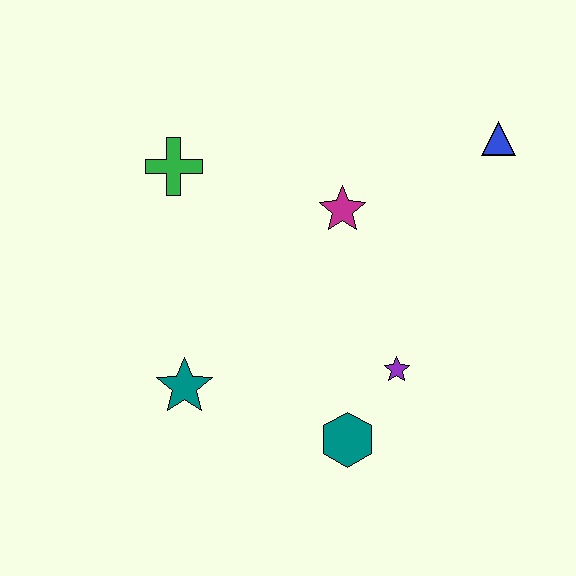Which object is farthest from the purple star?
The green cross is farthest from the purple star.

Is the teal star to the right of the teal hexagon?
No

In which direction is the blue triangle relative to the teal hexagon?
The blue triangle is above the teal hexagon.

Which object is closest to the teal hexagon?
The purple star is closest to the teal hexagon.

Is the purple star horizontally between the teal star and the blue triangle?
Yes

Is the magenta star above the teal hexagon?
Yes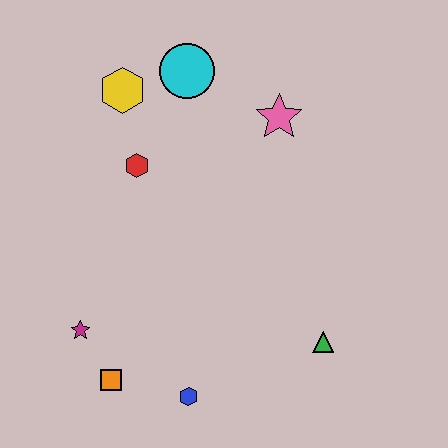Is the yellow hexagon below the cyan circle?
Yes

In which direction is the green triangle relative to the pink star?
The green triangle is below the pink star.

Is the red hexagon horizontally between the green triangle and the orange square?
Yes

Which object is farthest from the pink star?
The orange square is farthest from the pink star.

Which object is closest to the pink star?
The cyan circle is closest to the pink star.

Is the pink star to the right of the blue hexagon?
Yes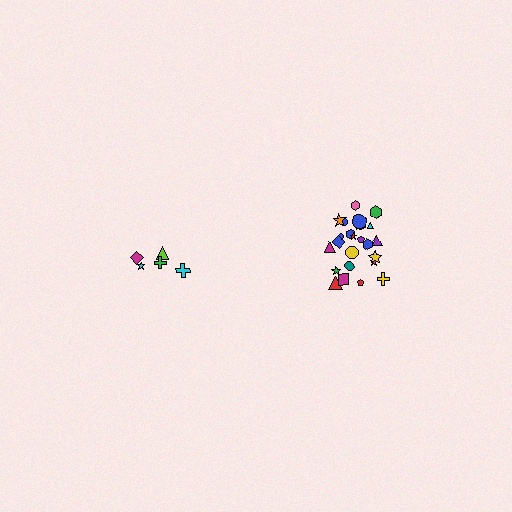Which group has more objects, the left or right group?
The right group.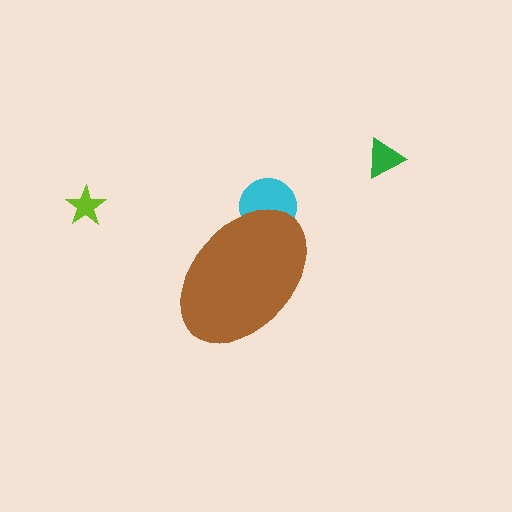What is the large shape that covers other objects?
A brown ellipse.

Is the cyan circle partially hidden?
Yes, the cyan circle is partially hidden behind the brown ellipse.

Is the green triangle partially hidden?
No, the green triangle is fully visible.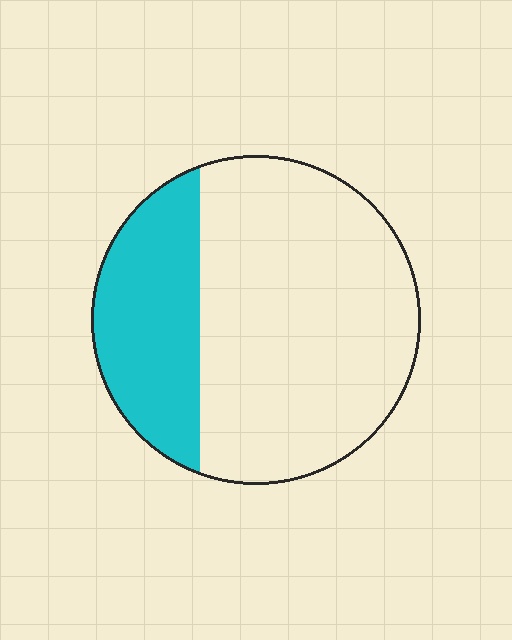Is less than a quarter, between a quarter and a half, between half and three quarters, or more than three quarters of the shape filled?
Between a quarter and a half.